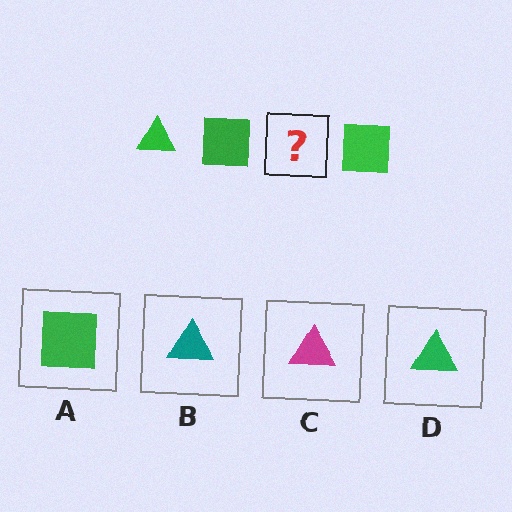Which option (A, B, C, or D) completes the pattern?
D.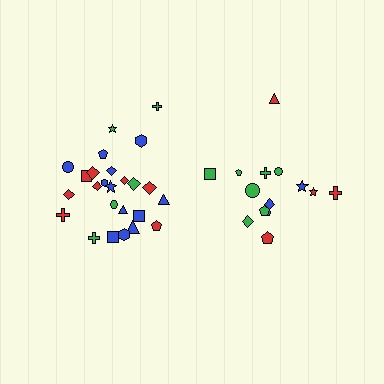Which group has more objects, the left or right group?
The left group.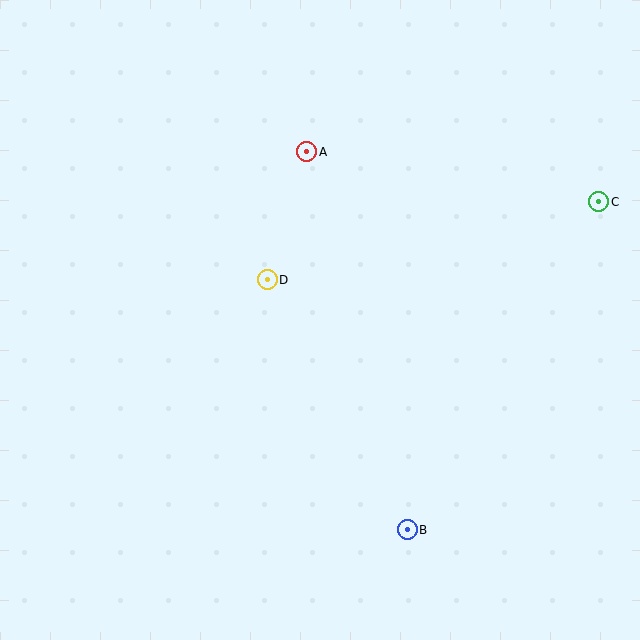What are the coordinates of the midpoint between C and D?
The midpoint between C and D is at (433, 241).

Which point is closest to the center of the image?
Point D at (267, 280) is closest to the center.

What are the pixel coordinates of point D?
Point D is at (267, 280).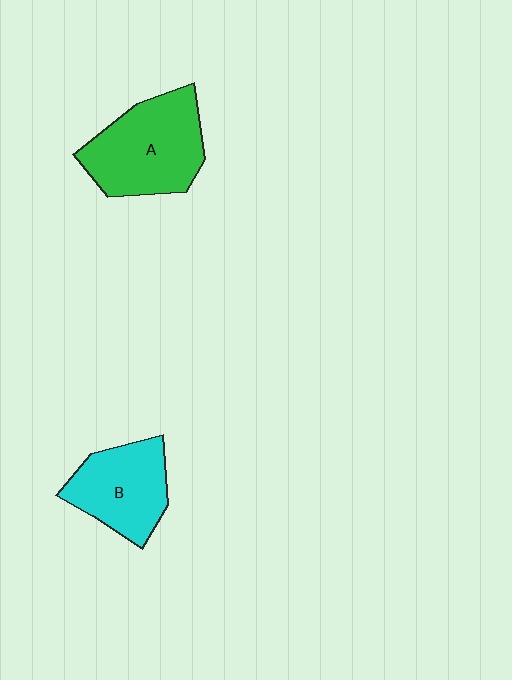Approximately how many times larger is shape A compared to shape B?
Approximately 1.3 times.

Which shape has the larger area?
Shape A (green).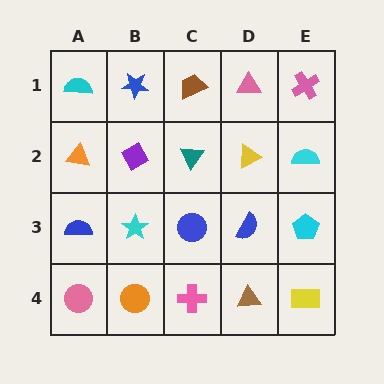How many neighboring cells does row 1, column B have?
3.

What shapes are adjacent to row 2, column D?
A pink triangle (row 1, column D), a blue semicircle (row 3, column D), a teal triangle (row 2, column C), a cyan semicircle (row 2, column E).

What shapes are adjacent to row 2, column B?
A blue star (row 1, column B), a cyan star (row 3, column B), an orange triangle (row 2, column A), a teal triangle (row 2, column C).